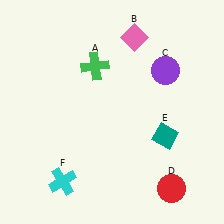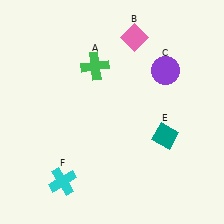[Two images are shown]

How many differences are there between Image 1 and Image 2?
There is 1 difference between the two images.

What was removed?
The red circle (D) was removed in Image 2.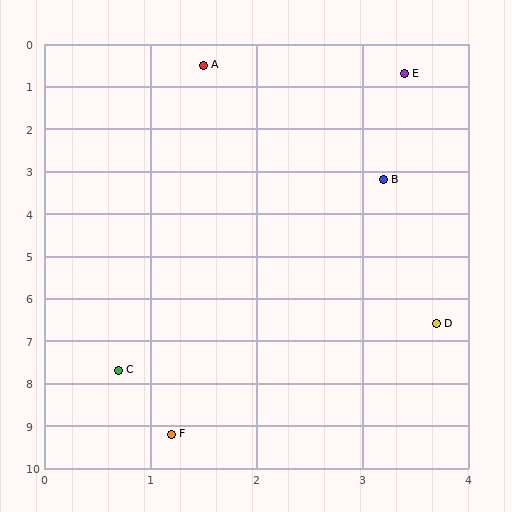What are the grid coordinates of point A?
Point A is at approximately (1.5, 0.5).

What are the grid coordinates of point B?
Point B is at approximately (3.2, 3.2).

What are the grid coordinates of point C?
Point C is at approximately (0.7, 7.7).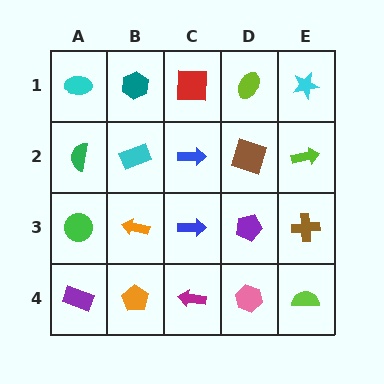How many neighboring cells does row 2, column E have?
3.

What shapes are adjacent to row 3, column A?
A green semicircle (row 2, column A), a purple rectangle (row 4, column A), an orange arrow (row 3, column B).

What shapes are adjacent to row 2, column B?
A teal hexagon (row 1, column B), an orange arrow (row 3, column B), a green semicircle (row 2, column A), a blue arrow (row 2, column C).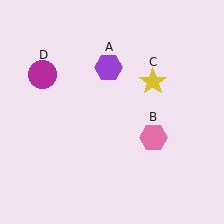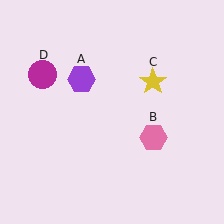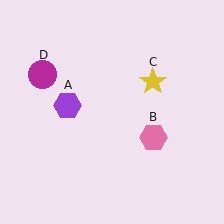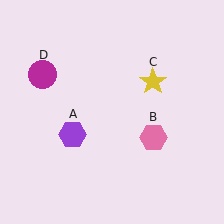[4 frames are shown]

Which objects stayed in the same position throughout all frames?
Pink hexagon (object B) and yellow star (object C) and magenta circle (object D) remained stationary.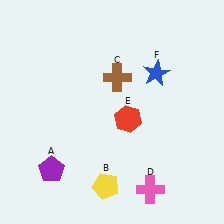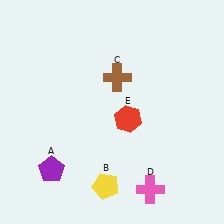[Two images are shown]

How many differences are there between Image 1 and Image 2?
There is 1 difference between the two images.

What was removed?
The blue star (F) was removed in Image 2.